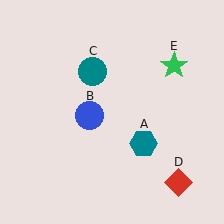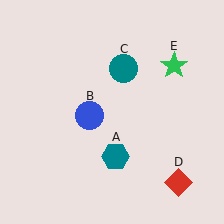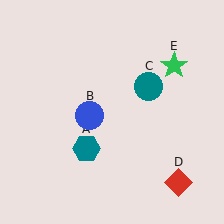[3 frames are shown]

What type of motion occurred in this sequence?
The teal hexagon (object A), teal circle (object C) rotated clockwise around the center of the scene.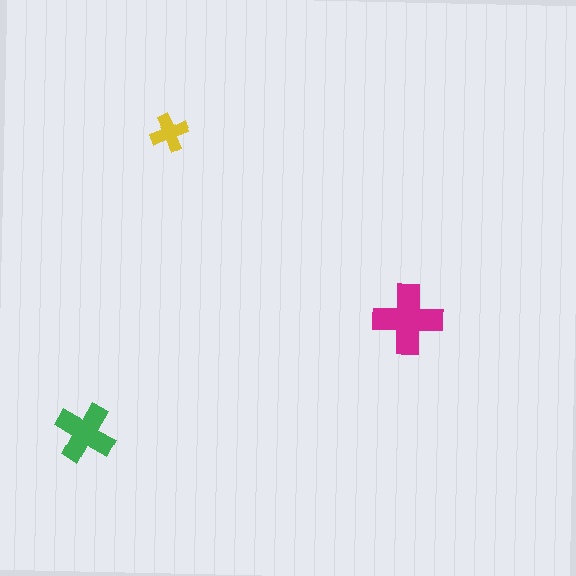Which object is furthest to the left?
The green cross is leftmost.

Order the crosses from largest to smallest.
the magenta one, the green one, the yellow one.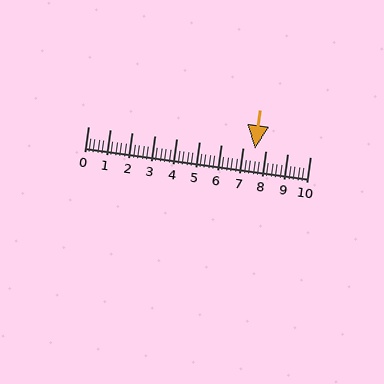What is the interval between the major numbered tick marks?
The major tick marks are spaced 1 units apart.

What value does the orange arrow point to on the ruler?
The orange arrow points to approximately 7.5.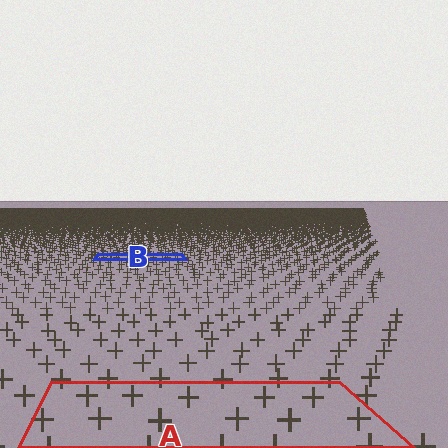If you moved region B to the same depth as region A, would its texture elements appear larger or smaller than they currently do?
They would appear larger. At a closer depth, the same texture elements are projected at a bigger on-screen size.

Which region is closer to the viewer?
Region A is closer. The texture elements there are larger and more spread out.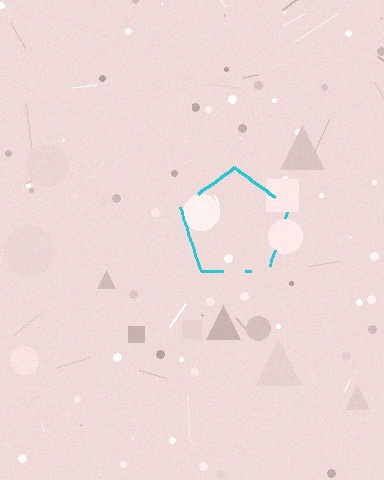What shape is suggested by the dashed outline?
The dashed outline suggests a pentagon.